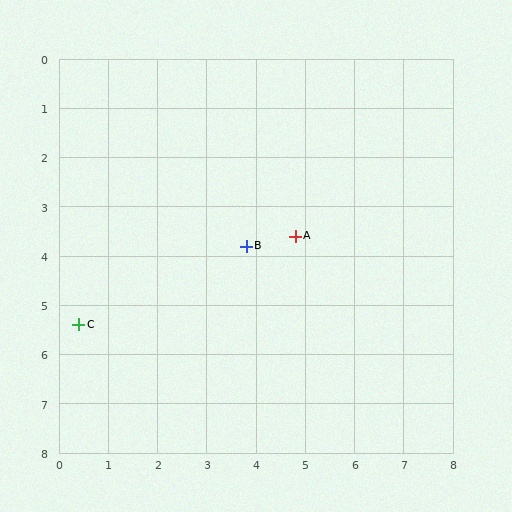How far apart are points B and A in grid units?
Points B and A are about 1.0 grid units apart.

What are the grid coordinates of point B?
Point B is at approximately (3.8, 3.8).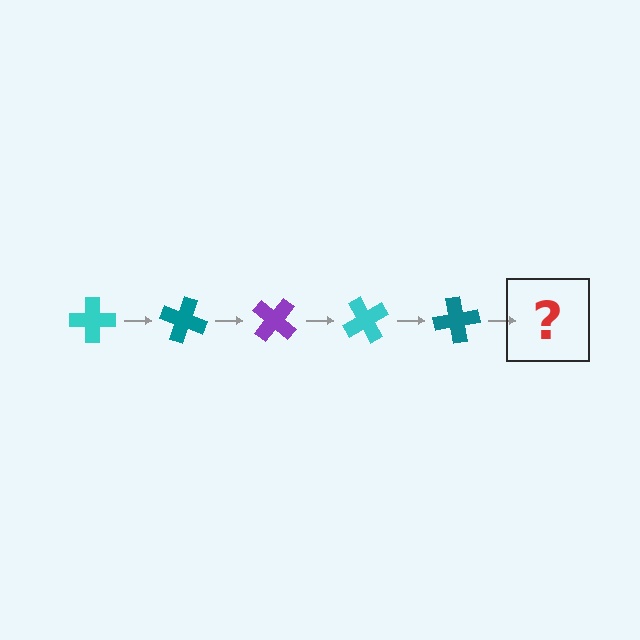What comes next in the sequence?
The next element should be a purple cross, rotated 100 degrees from the start.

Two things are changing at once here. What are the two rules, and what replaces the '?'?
The two rules are that it rotates 20 degrees each step and the color cycles through cyan, teal, and purple. The '?' should be a purple cross, rotated 100 degrees from the start.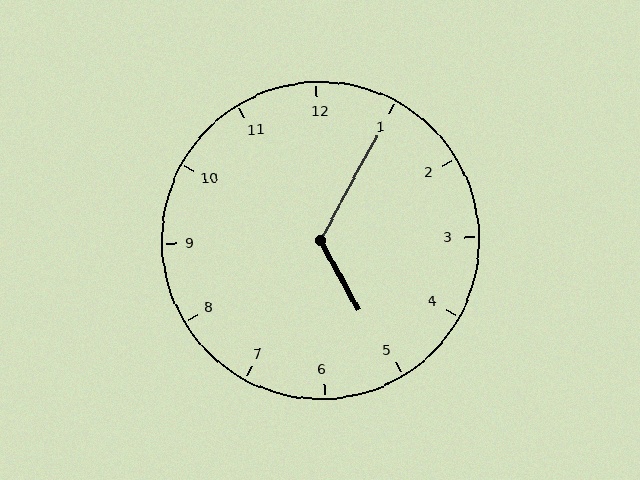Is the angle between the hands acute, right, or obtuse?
It is obtuse.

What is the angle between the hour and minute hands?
Approximately 122 degrees.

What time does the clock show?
5:05.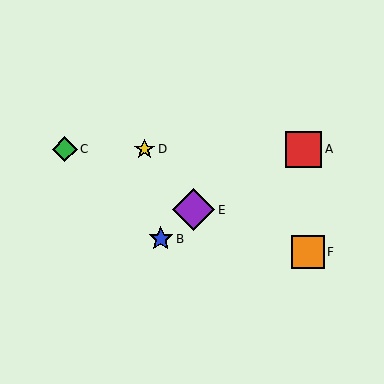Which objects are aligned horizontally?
Objects A, C, D are aligned horizontally.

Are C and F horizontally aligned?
No, C is at y≈149 and F is at y≈252.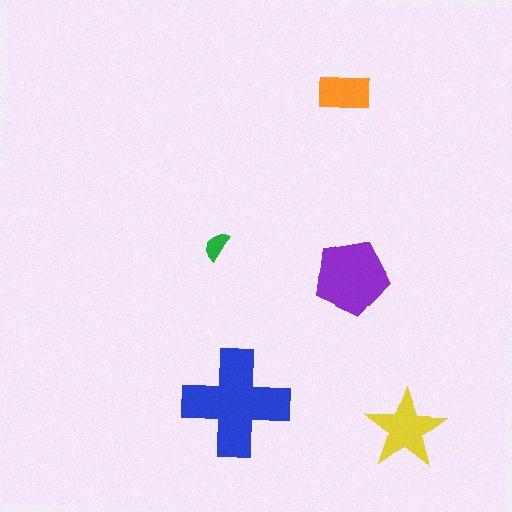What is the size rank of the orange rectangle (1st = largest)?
4th.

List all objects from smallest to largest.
The green semicircle, the orange rectangle, the yellow star, the purple pentagon, the blue cross.